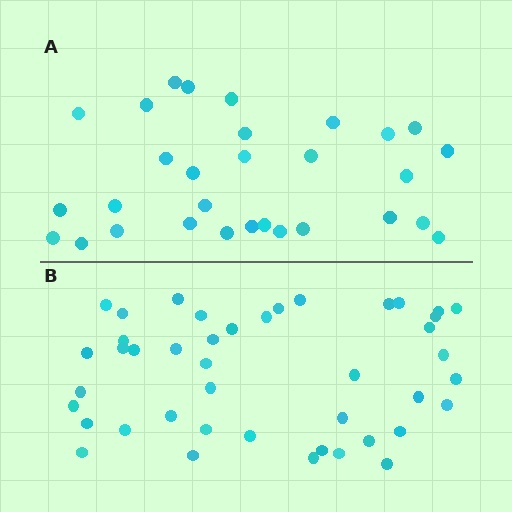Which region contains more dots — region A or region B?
Region B (the bottom region) has more dots.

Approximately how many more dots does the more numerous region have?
Region B has approximately 15 more dots than region A.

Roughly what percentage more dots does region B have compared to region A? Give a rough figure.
About 45% more.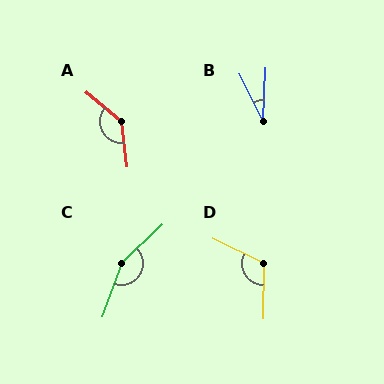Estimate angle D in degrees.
Approximately 115 degrees.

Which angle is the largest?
C, at approximately 153 degrees.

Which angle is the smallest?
B, at approximately 29 degrees.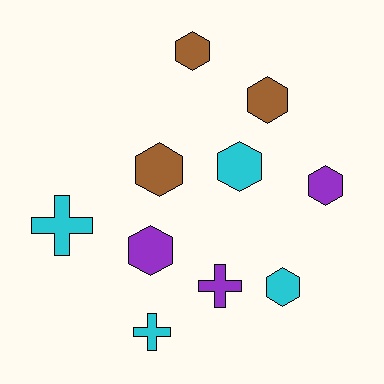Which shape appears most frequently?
Hexagon, with 7 objects.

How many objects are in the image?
There are 10 objects.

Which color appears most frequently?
Cyan, with 4 objects.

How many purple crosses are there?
There is 1 purple cross.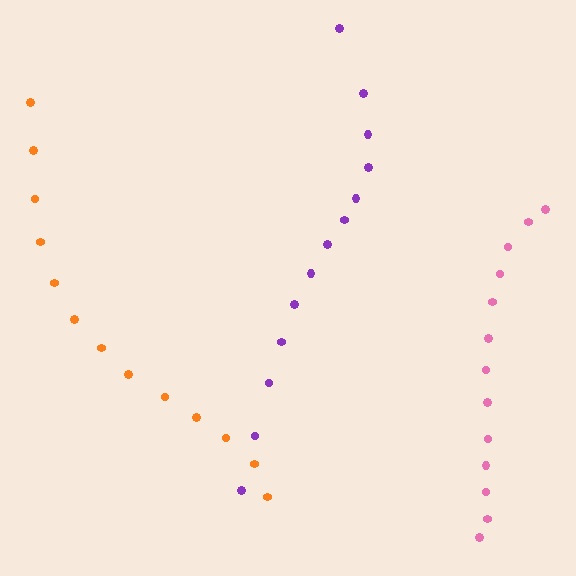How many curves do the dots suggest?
There are 3 distinct paths.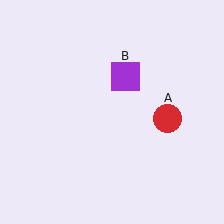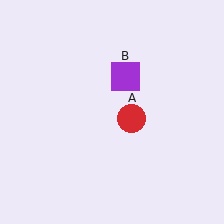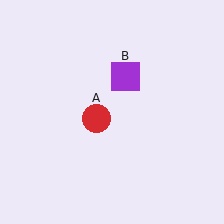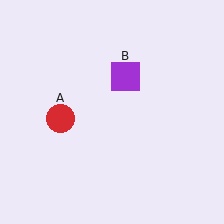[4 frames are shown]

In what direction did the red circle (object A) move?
The red circle (object A) moved left.